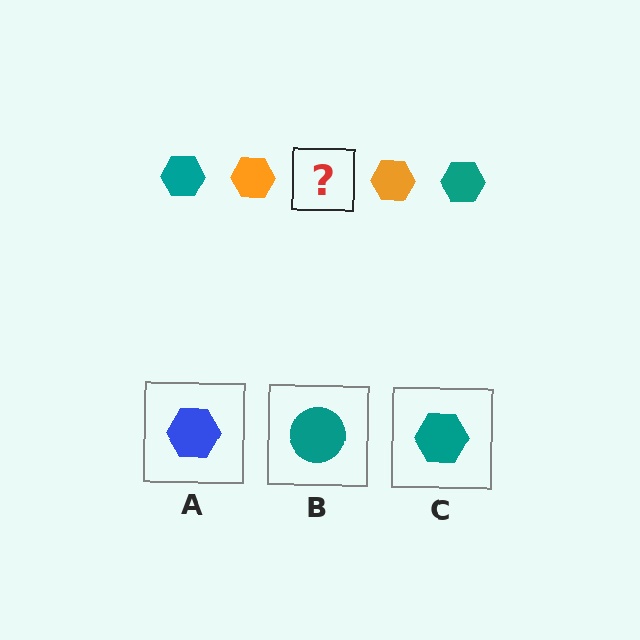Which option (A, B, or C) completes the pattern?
C.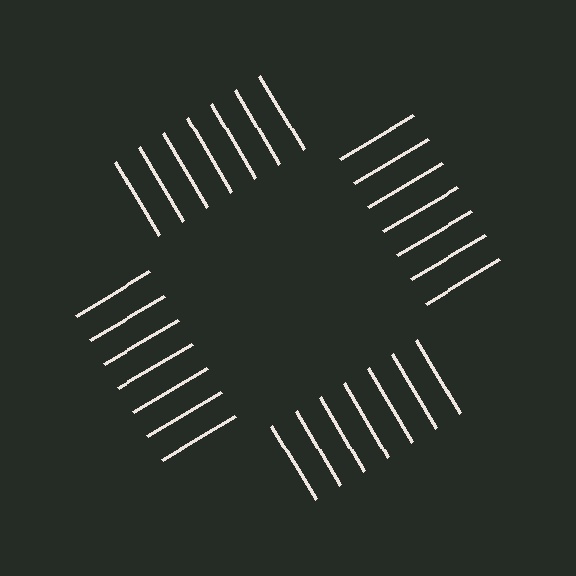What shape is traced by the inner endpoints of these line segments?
An illusory square — the line segments terminate on its edges but no continuous stroke is drawn.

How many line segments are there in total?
28 — 7 along each of the 4 edges.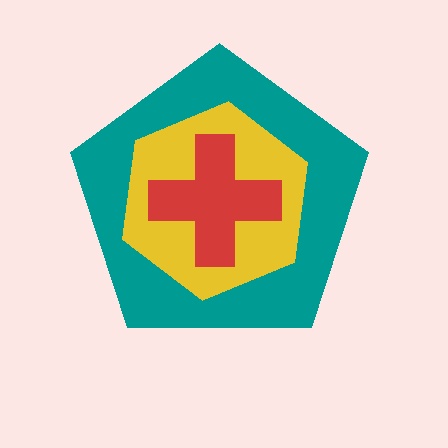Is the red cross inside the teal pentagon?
Yes.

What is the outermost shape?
The teal pentagon.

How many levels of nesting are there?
3.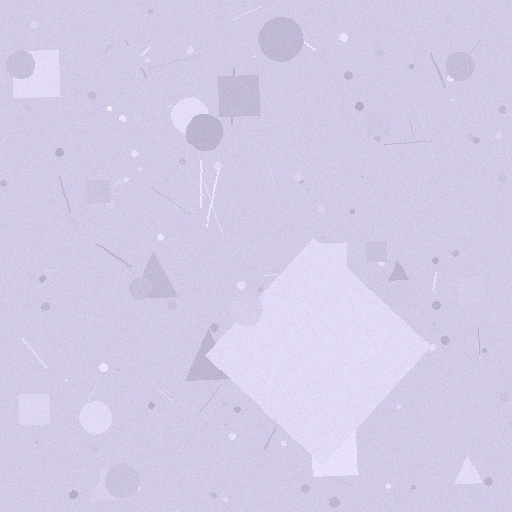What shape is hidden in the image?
A diamond is hidden in the image.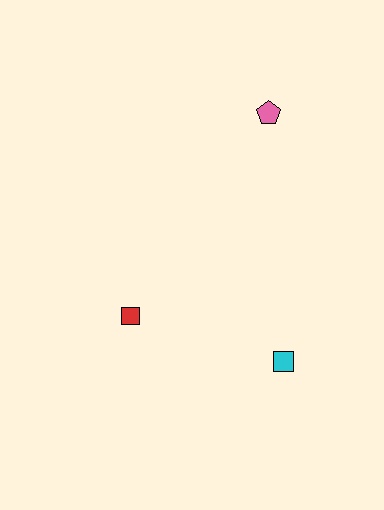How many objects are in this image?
There are 3 objects.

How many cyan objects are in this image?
There is 1 cyan object.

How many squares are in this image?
There are 2 squares.